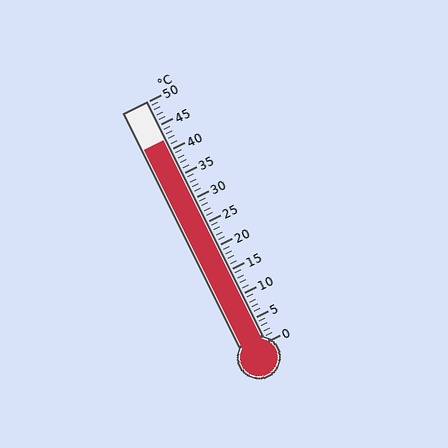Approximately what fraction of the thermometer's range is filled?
The thermometer is filled to approximately 85% of its range.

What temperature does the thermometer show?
The thermometer shows approximately 42°C.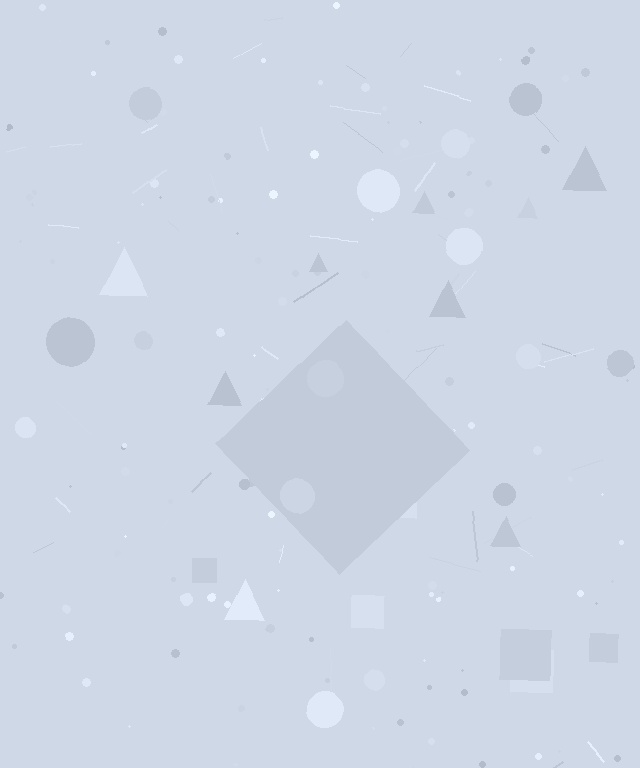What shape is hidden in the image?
A diamond is hidden in the image.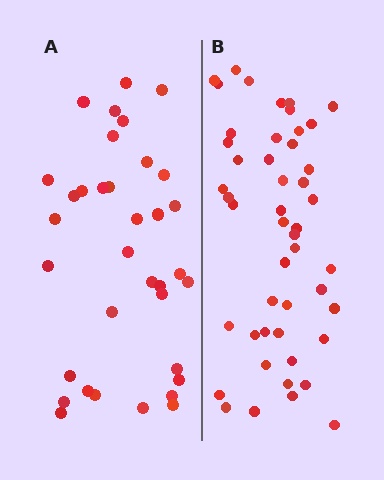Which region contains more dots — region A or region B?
Region B (the right region) has more dots.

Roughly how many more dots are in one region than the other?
Region B has approximately 15 more dots than region A.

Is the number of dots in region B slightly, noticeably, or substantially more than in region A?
Region B has noticeably more, but not dramatically so. The ratio is roughly 1.4 to 1.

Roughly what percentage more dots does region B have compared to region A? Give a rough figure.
About 35% more.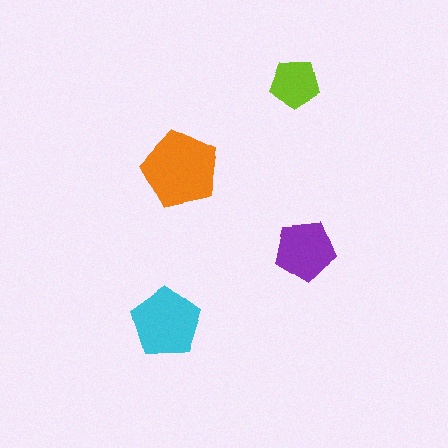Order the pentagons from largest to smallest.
the orange one, the cyan one, the purple one, the lime one.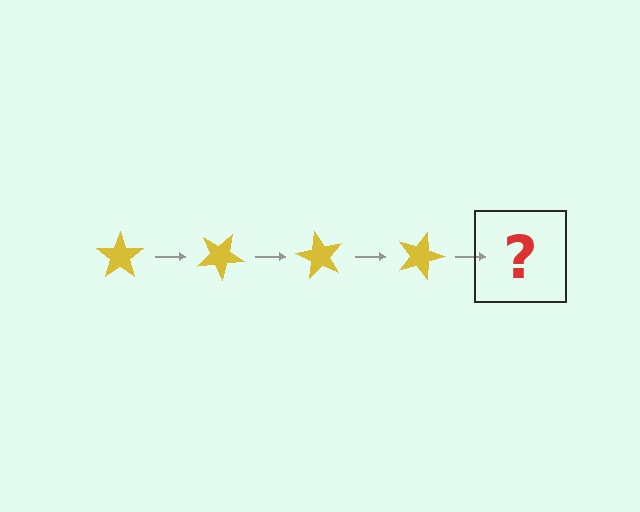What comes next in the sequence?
The next element should be a yellow star rotated 120 degrees.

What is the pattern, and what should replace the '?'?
The pattern is that the star rotates 30 degrees each step. The '?' should be a yellow star rotated 120 degrees.